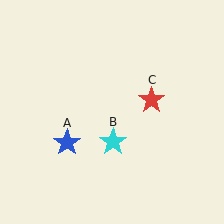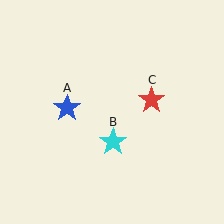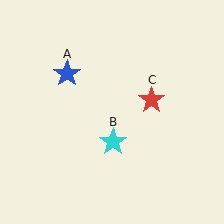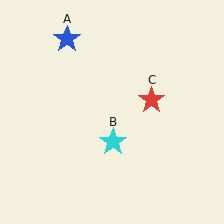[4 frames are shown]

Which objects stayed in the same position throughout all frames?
Cyan star (object B) and red star (object C) remained stationary.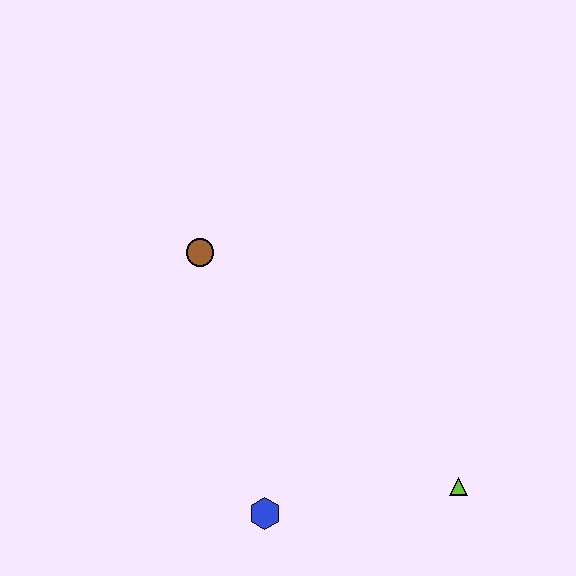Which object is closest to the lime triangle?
The blue hexagon is closest to the lime triangle.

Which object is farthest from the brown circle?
The lime triangle is farthest from the brown circle.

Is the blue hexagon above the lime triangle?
No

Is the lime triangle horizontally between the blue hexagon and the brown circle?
No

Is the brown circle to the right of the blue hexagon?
No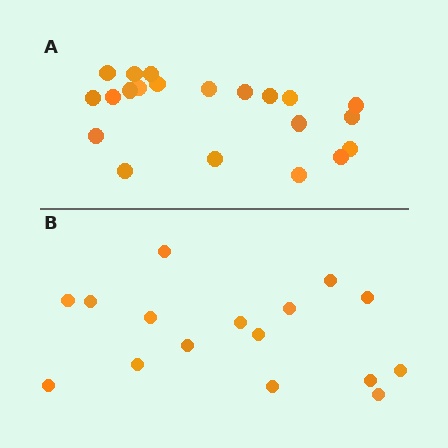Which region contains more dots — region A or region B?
Region A (the top region) has more dots.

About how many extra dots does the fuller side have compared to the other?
Region A has about 5 more dots than region B.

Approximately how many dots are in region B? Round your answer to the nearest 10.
About 20 dots. (The exact count is 16, which rounds to 20.)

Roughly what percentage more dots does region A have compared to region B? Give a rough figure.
About 30% more.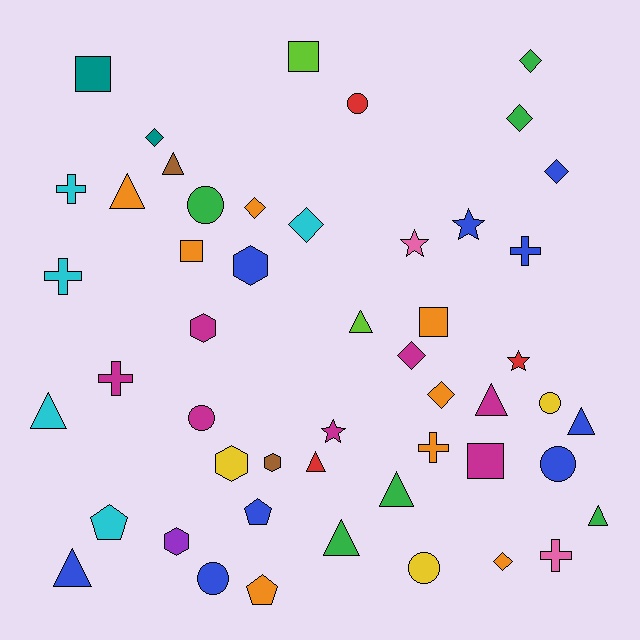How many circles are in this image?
There are 7 circles.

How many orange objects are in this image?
There are 8 orange objects.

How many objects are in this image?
There are 50 objects.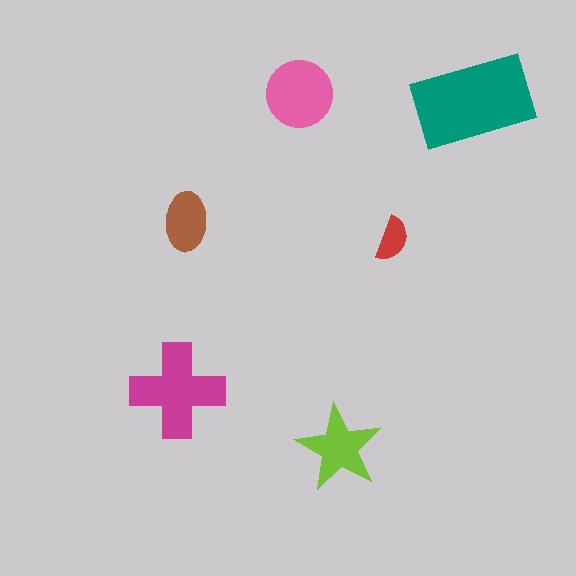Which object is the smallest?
The red semicircle.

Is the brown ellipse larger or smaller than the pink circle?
Smaller.